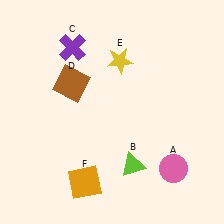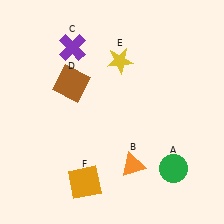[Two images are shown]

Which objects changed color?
A changed from pink to green. B changed from lime to orange.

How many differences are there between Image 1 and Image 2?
There are 2 differences between the two images.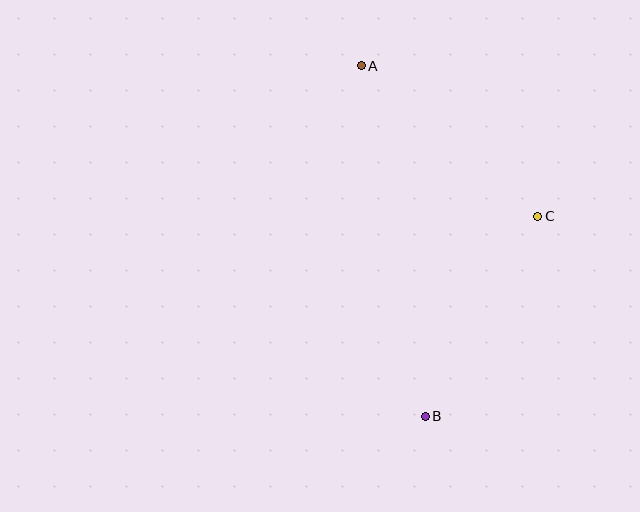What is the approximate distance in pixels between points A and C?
The distance between A and C is approximately 232 pixels.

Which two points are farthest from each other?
Points A and B are farthest from each other.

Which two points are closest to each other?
Points B and C are closest to each other.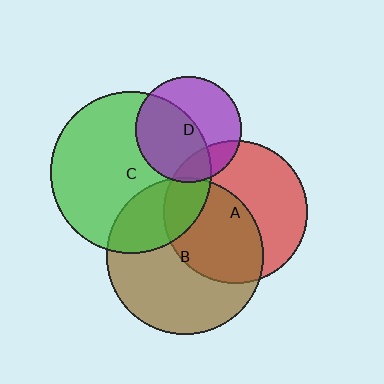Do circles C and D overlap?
Yes.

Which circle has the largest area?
Circle C (green).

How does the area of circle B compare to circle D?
Approximately 2.2 times.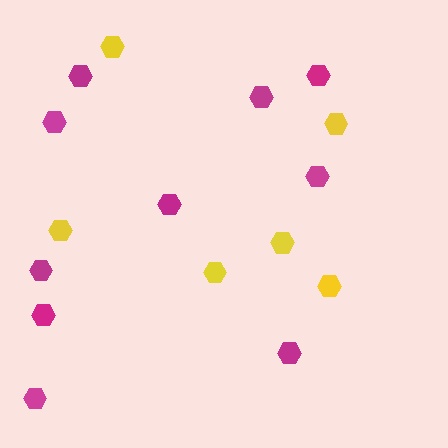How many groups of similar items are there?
There are 2 groups: one group of yellow hexagons (6) and one group of magenta hexagons (10).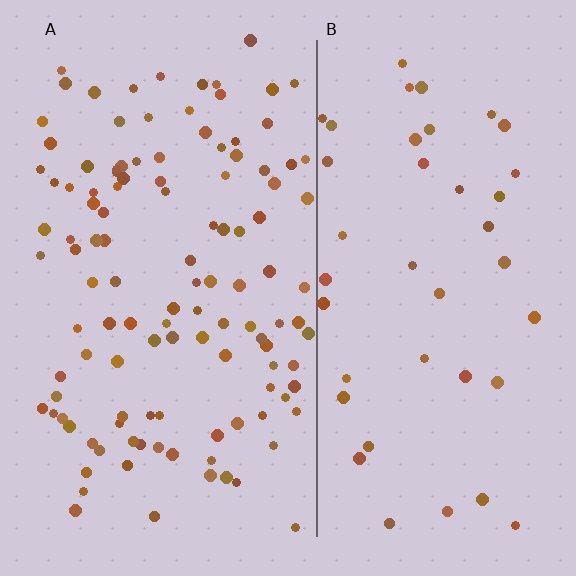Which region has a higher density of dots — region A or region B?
A (the left).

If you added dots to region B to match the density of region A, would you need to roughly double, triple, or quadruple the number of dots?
Approximately triple.